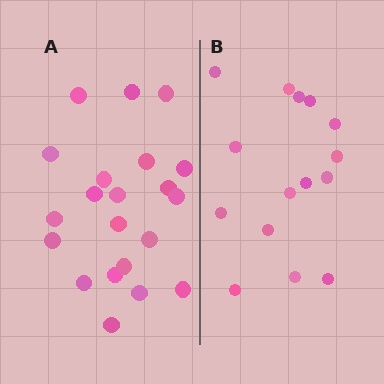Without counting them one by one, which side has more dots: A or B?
Region A (the left region) has more dots.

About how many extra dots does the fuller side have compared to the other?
Region A has about 6 more dots than region B.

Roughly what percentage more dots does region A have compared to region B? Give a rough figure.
About 40% more.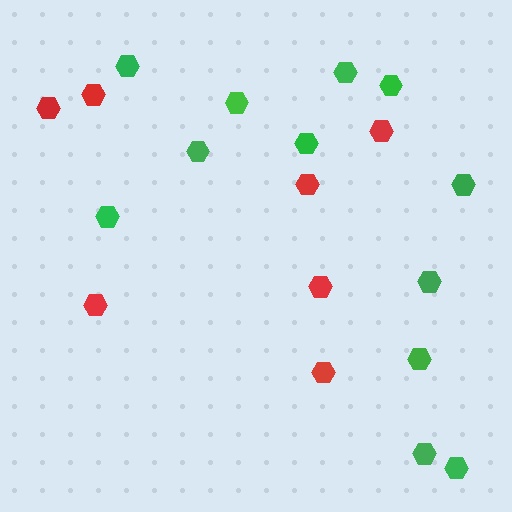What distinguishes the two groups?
There are 2 groups: one group of green hexagons (12) and one group of red hexagons (7).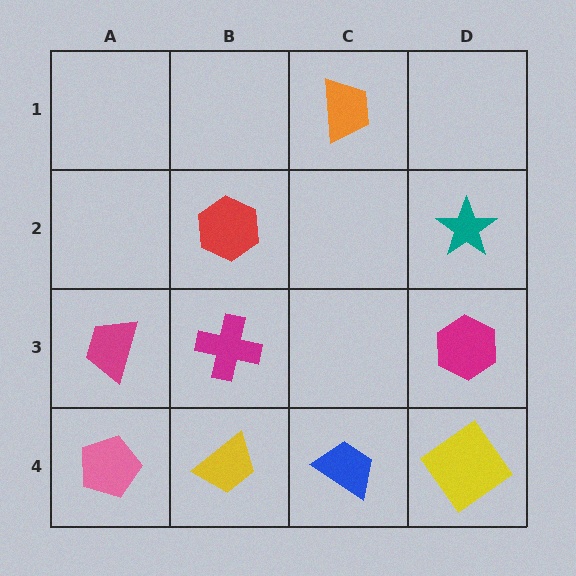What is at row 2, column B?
A red hexagon.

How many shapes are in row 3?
3 shapes.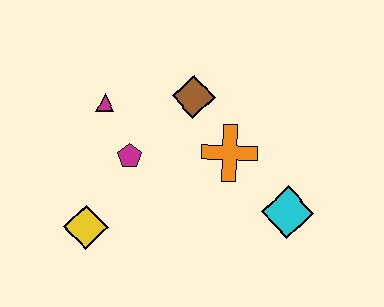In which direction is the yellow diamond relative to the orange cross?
The yellow diamond is to the left of the orange cross.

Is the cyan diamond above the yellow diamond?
Yes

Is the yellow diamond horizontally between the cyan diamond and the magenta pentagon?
No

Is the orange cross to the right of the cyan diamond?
No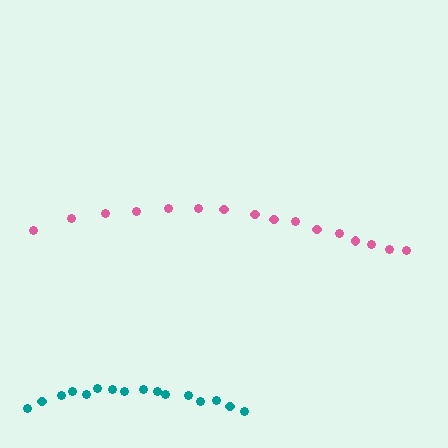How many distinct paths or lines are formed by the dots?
There are 2 distinct paths.